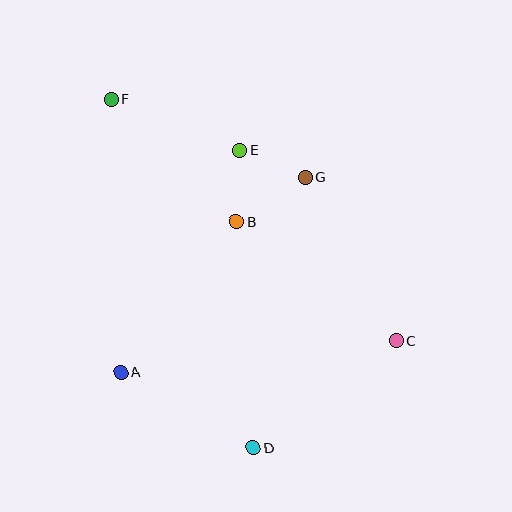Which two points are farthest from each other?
Points D and F are farthest from each other.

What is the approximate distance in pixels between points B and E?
The distance between B and E is approximately 71 pixels.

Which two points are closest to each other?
Points E and G are closest to each other.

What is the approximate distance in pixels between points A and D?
The distance between A and D is approximately 152 pixels.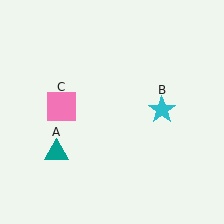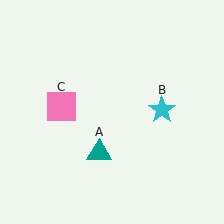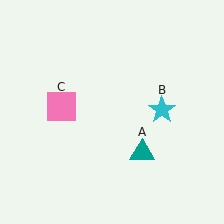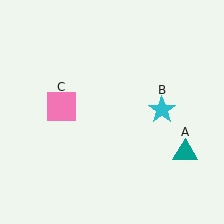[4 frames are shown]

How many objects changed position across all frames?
1 object changed position: teal triangle (object A).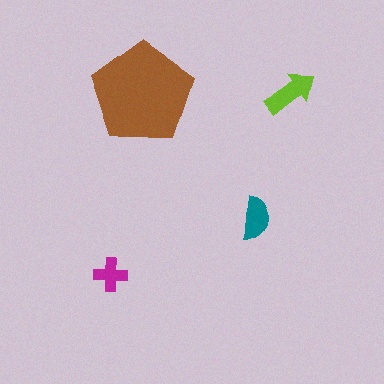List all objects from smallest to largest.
The magenta cross, the teal semicircle, the lime arrow, the brown pentagon.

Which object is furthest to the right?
The lime arrow is rightmost.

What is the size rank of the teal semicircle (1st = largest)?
3rd.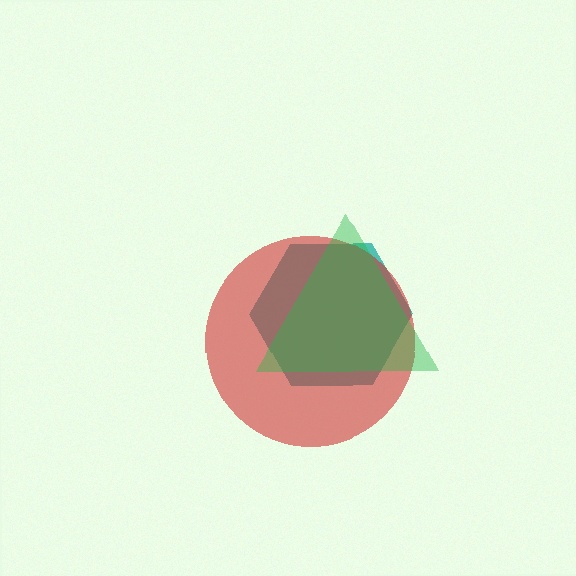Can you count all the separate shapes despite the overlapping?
Yes, there are 3 separate shapes.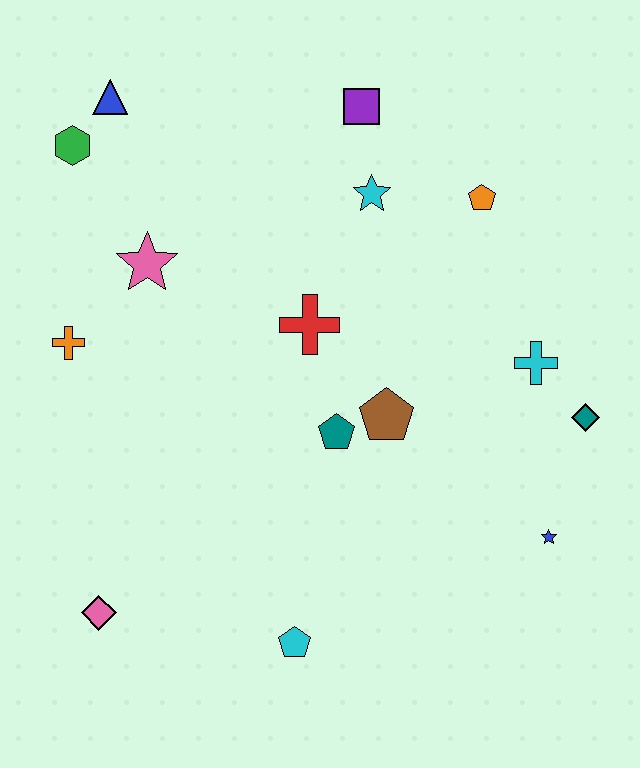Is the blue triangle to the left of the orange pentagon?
Yes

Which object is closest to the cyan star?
The purple square is closest to the cyan star.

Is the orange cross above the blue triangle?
No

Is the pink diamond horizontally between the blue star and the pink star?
No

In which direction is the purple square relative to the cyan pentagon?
The purple square is above the cyan pentagon.